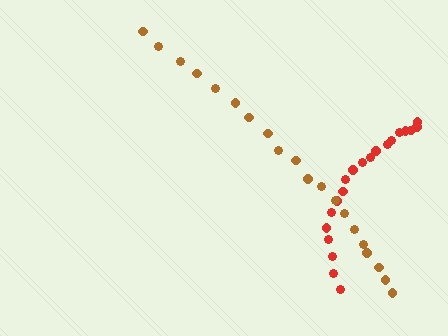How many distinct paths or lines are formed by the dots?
There are 2 distinct paths.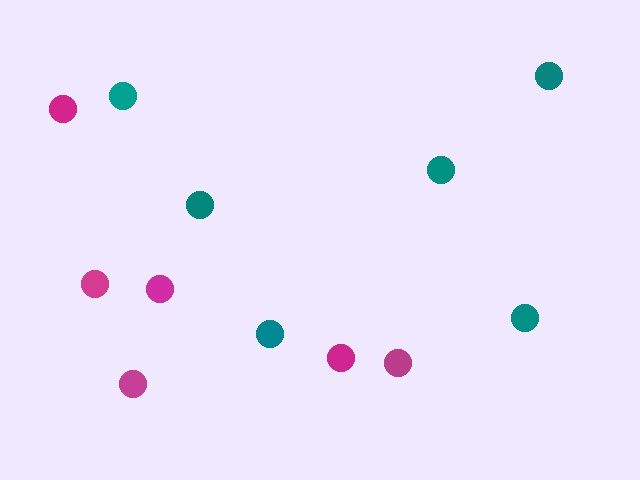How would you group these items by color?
There are 2 groups: one group of magenta circles (6) and one group of teal circles (6).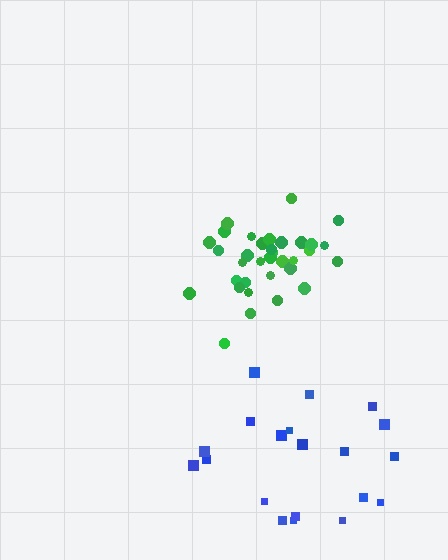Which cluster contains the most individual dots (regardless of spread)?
Green (34).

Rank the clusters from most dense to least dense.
green, blue.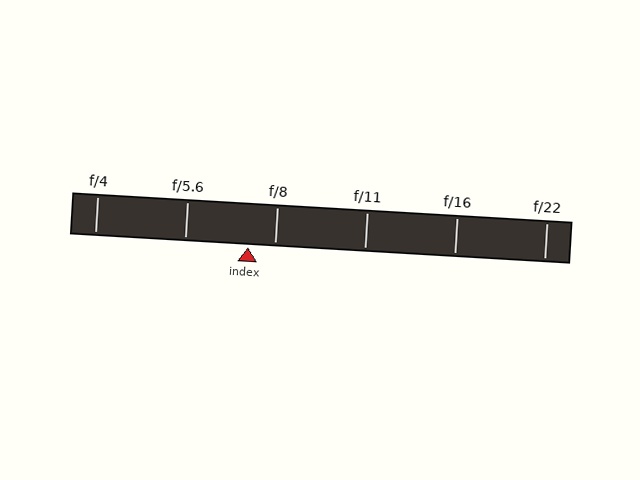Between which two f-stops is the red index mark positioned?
The index mark is between f/5.6 and f/8.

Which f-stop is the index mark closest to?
The index mark is closest to f/8.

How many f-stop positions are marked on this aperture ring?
There are 6 f-stop positions marked.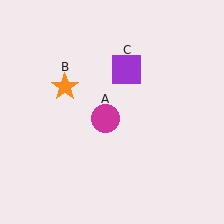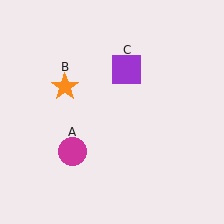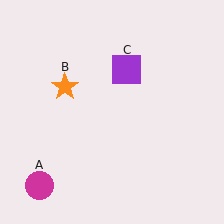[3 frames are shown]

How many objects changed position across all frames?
1 object changed position: magenta circle (object A).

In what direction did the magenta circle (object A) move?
The magenta circle (object A) moved down and to the left.